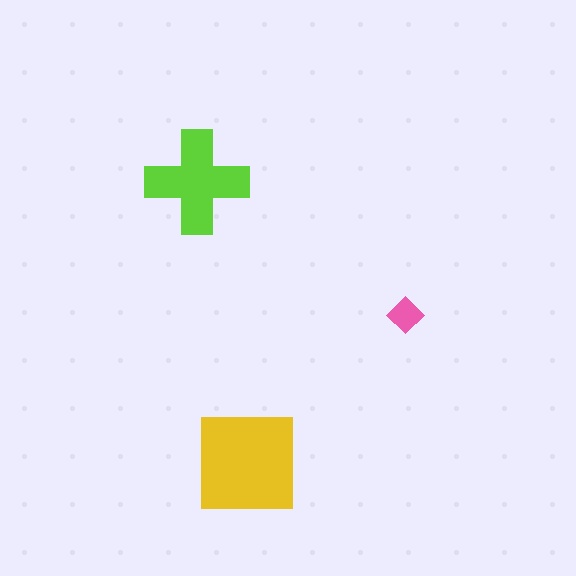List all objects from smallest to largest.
The pink diamond, the lime cross, the yellow square.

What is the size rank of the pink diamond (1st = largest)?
3rd.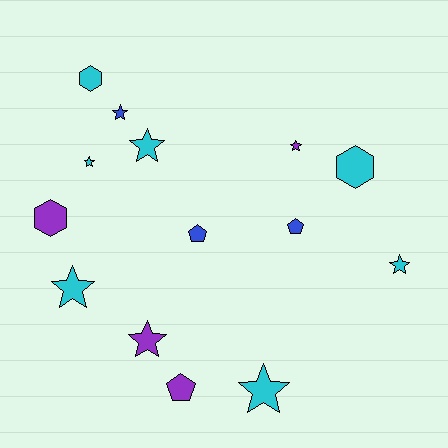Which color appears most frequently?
Cyan, with 7 objects.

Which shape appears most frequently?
Star, with 8 objects.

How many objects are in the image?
There are 14 objects.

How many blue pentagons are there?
There are 2 blue pentagons.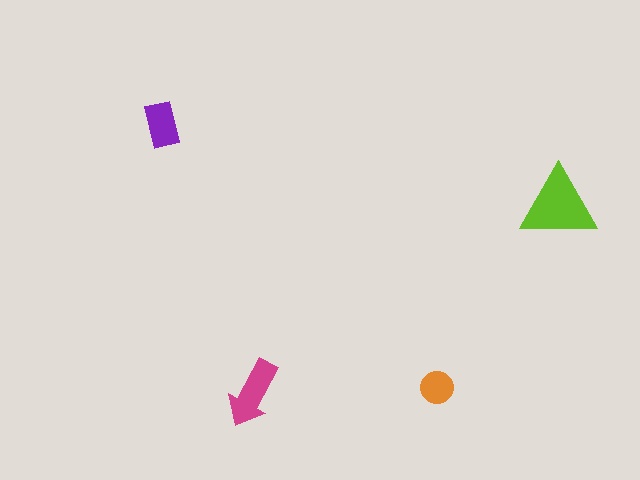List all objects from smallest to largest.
The orange circle, the purple rectangle, the magenta arrow, the lime triangle.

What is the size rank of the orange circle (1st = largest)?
4th.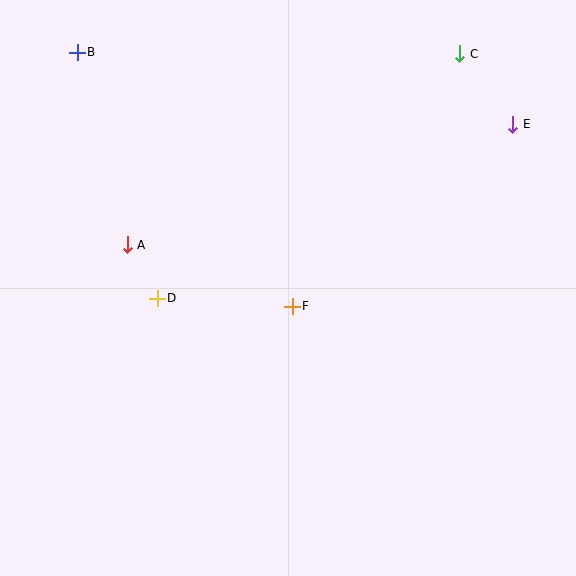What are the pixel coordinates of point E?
Point E is at (513, 124).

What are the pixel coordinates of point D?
Point D is at (157, 298).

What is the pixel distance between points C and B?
The distance between C and B is 382 pixels.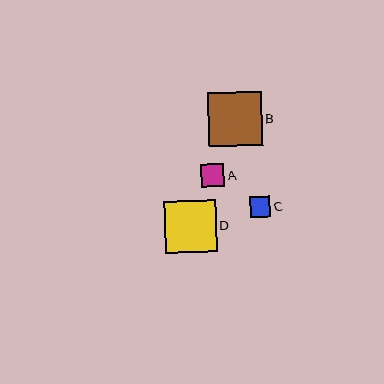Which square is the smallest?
Square C is the smallest with a size of approximately 20 pixels.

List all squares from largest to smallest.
From largest to smallest: B, D, A, C.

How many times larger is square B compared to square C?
Square B is approximately 2.6 times the size of square C.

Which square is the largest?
Square B is the largest with a size of approximately 54 pixels.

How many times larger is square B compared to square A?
Square B is approximately 2.4 times the size of square A.